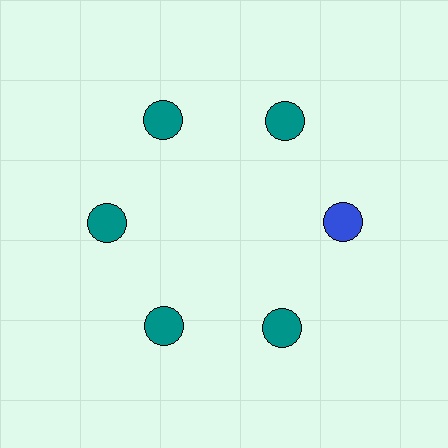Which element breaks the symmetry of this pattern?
The blue circle at roughly the 3 o'clock position breaks the symmetry. All other shapes are teal circles.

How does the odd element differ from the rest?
It has a different color: blue instead of teal.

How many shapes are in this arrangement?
There are 6 shapes arranged in a ring pattern.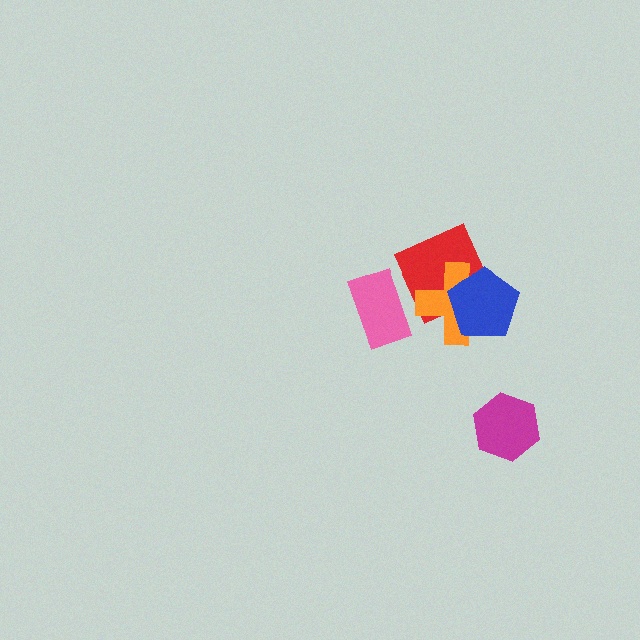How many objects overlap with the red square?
2 objects overlap with the red square.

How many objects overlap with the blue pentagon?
2 objects overlap with the blue pentagon.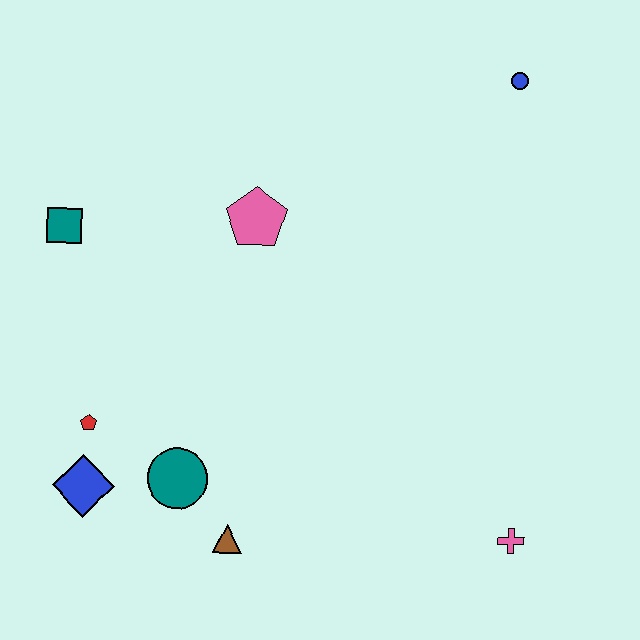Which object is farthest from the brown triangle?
The blue circle is farthest from the brown triangle.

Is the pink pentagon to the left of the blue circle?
Yes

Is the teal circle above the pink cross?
Yes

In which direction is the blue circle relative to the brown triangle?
The blue circle is above the brown triangle.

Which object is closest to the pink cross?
The brown triangle is closest to the pink cross.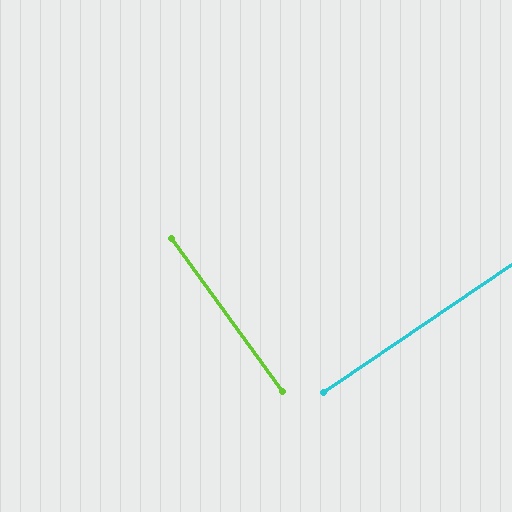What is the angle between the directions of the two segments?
Approximately 88 degrees.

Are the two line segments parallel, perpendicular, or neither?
Perpendicular — they meet at approximately 88°.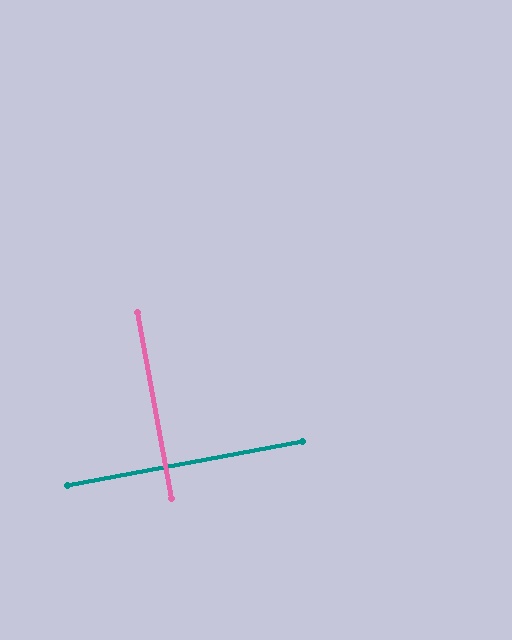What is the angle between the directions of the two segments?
Approximately 90 degrees.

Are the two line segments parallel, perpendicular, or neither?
Perpendicular — they meet at approximately 90°.